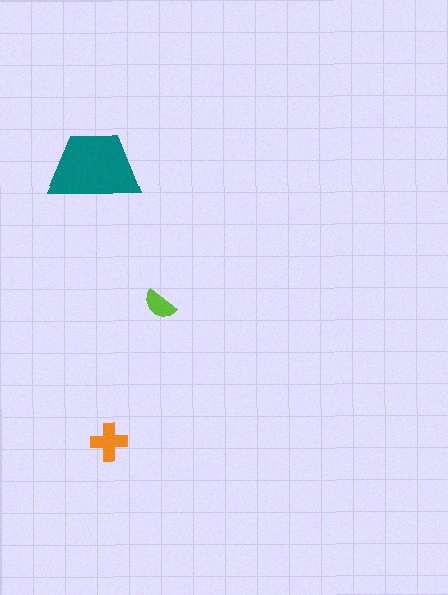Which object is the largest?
The teal trapezoid.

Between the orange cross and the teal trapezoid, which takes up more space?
The teal trapezoid.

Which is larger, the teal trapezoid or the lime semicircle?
The teal trapezoid.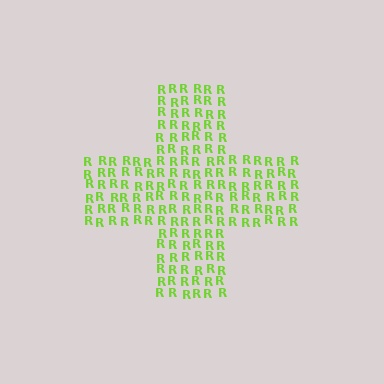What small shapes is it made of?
It is made of small letter R's.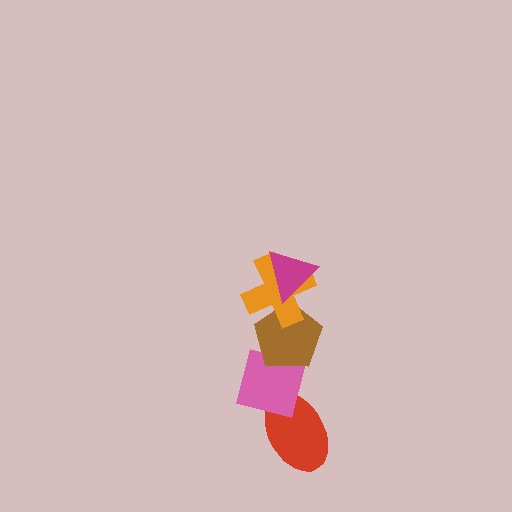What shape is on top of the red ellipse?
The pink square is on top of the red ellipse.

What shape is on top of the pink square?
The brown pentagon is on top of the pink square.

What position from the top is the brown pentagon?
The brown pentagon is 3rd from the top.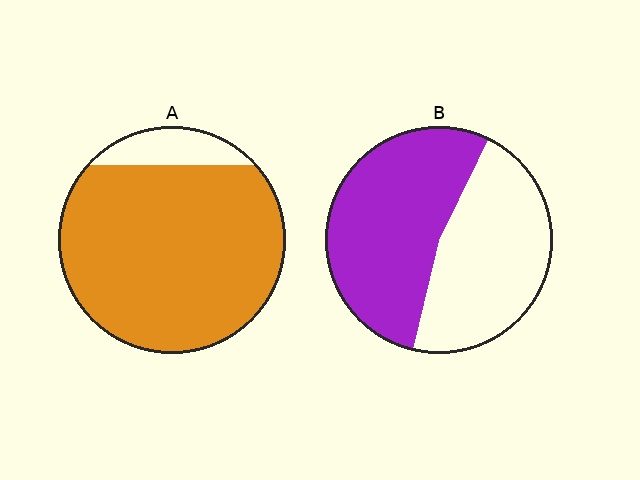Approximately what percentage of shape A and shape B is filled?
A is approximately 90% and B is approximately 55%.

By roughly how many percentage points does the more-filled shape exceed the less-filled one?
By roughly 35 percentage points (A over B).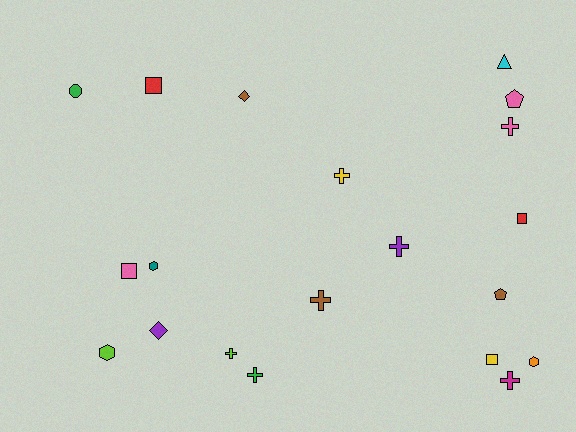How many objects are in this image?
There are 20 objects.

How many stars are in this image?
There are no stars.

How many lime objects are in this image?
There are 2 lime objects.